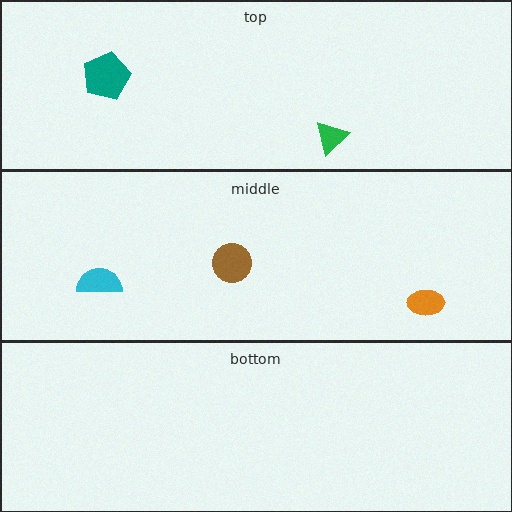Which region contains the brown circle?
The middle region.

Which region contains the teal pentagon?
The top region.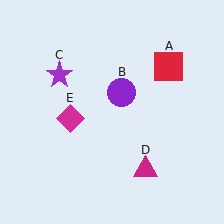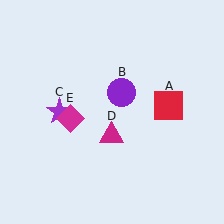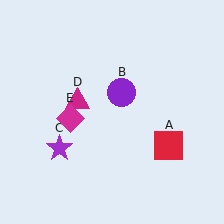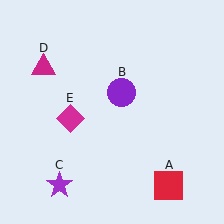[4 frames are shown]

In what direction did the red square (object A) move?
The red square (object A) moved down.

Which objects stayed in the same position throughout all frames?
Purple circle (object B) and magenta diamond (object E) remained stationary.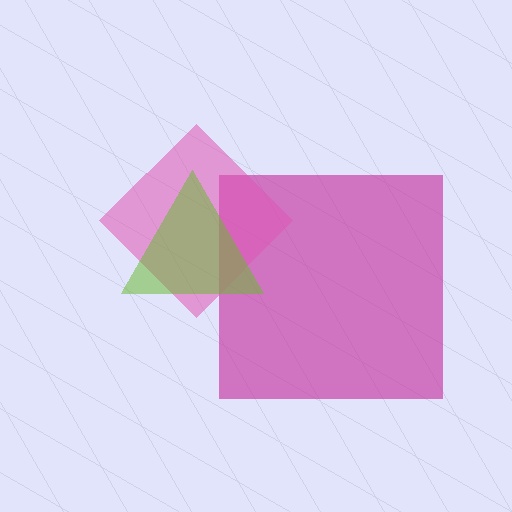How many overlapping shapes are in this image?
There are 3 overlapping shapes in the image.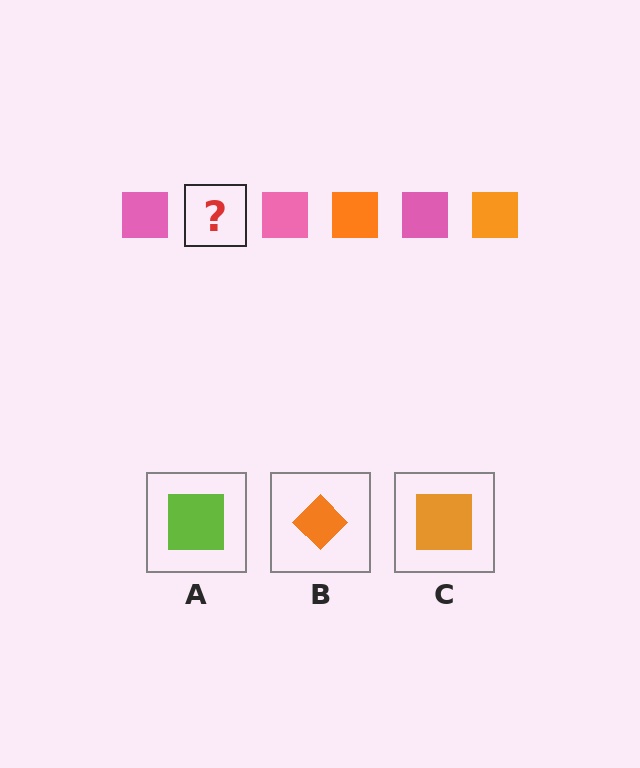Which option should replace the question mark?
Option C.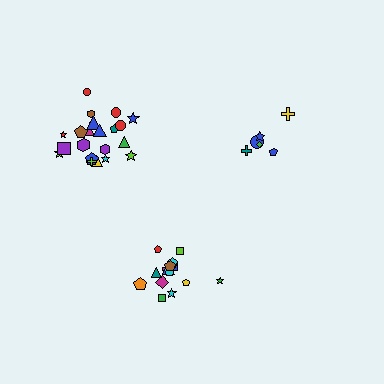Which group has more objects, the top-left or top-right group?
The top-left group.